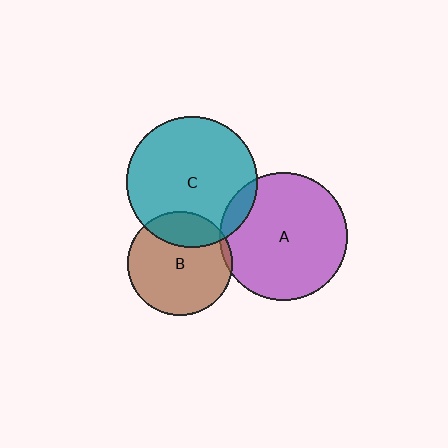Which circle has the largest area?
Circle C (teal).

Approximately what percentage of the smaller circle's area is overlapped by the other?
Approximately 10%.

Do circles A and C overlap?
Yes.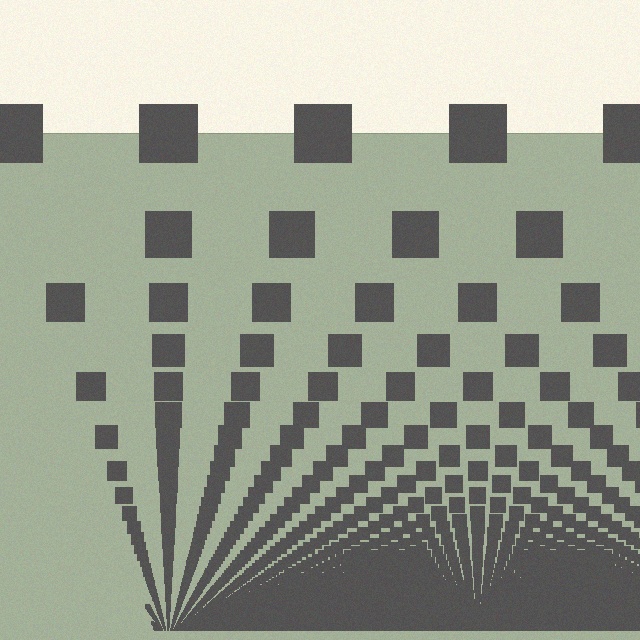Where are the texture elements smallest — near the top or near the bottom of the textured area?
Near the bottom.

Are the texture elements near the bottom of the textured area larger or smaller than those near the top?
Smaller. The gradient is inverted — elements near the bottom are smaller and denser.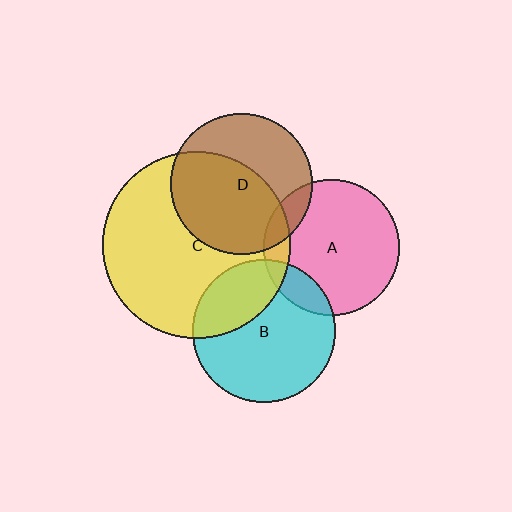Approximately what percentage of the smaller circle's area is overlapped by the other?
Approximately 10%.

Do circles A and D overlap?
Yes.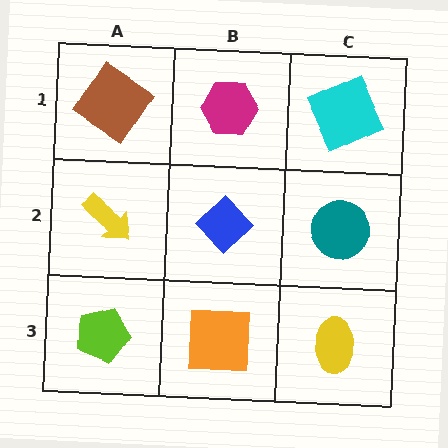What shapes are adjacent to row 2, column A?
A brown diamond (row 1, column A), a lime pentagon (row 3, column A), a blue diamond (row 2, column B).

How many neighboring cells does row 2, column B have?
4.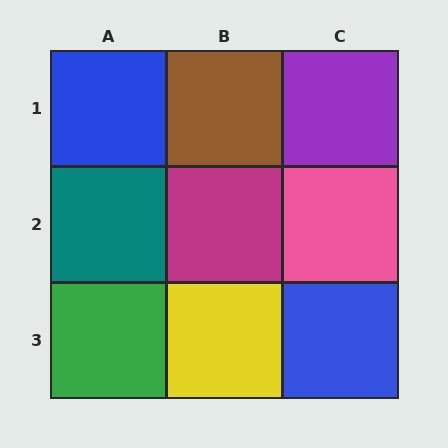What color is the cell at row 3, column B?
Yellow.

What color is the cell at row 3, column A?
Green.